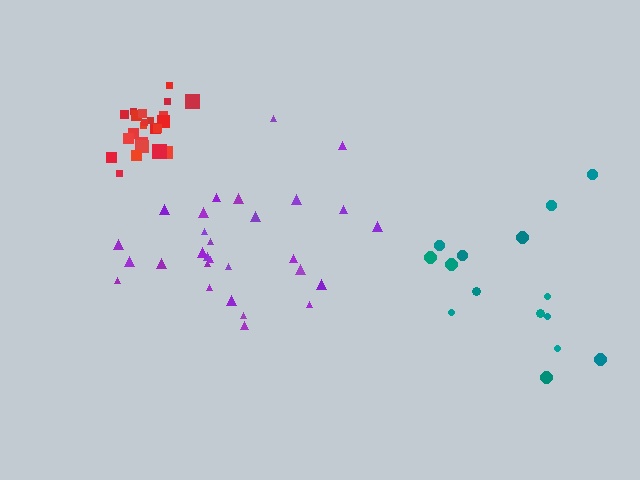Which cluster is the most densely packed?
Red.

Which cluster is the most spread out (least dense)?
Teal.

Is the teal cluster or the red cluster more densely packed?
Red.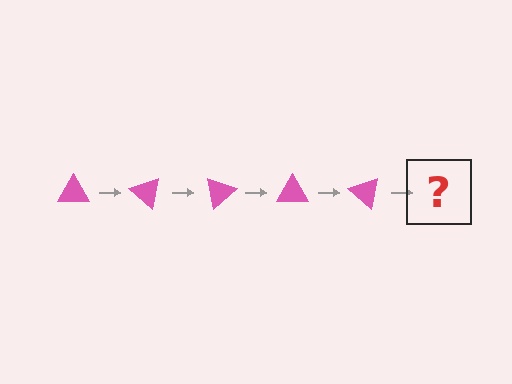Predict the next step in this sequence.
The next step is a pink triangle rotated 200 degrees.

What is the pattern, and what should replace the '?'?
The pattern is that the triangle rotates 40 degrees each step. The '?' should be a pink triangle rotated 200 degrees.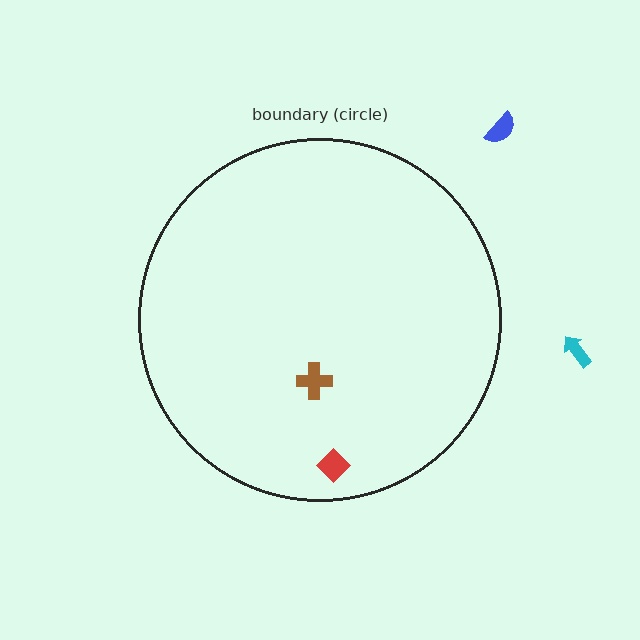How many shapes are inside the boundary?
2 inside, 2 outside.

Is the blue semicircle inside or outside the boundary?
Outside.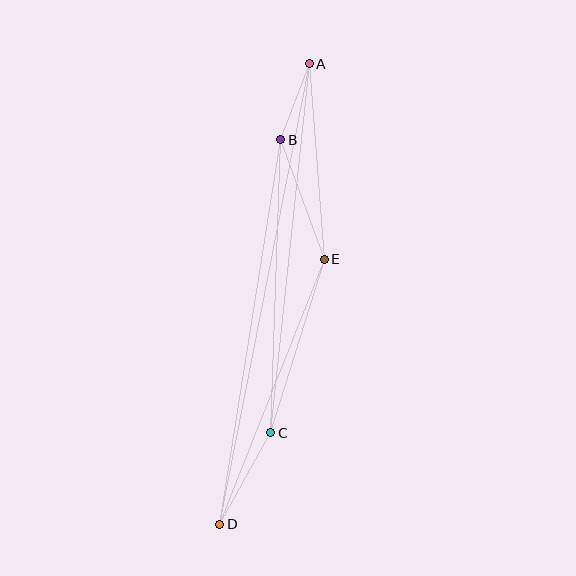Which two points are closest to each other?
Points A and B are closest to each other.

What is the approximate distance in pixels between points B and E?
The distance between B and E is approximately 127 pixels.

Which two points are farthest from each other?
Points A and D are farthest from each other.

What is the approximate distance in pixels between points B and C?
The distance between B and C is approximately 293 pixels.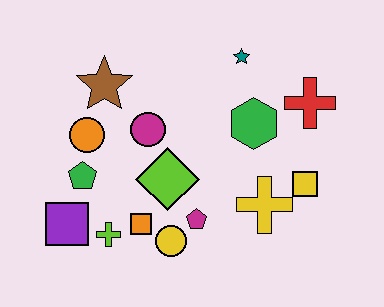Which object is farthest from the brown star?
The yellow square is farthest from the brown star.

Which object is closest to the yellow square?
The yellow cross is closest to the yellow square.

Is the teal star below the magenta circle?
No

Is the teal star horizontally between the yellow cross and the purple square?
Yes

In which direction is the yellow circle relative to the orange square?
The yellow circle is to the right of the orange square.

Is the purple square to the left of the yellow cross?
Yes